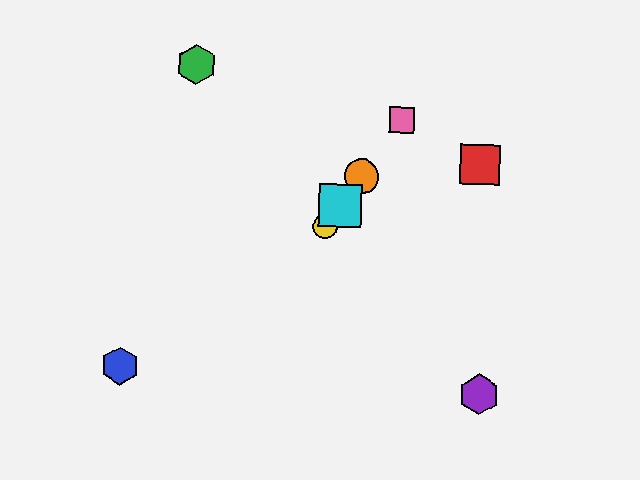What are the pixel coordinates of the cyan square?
The cyan square is at (340, 206).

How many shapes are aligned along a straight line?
4 shapes (the yellow circle, the orange circle, the cyan square, the pink square) are aligned along a straight line.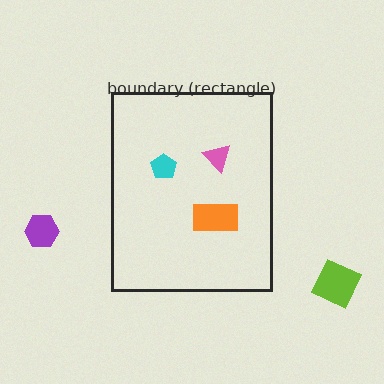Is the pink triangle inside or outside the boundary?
Inside.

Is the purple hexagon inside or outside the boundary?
Outside.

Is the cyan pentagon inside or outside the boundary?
Inside.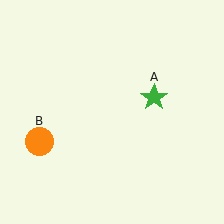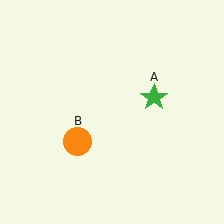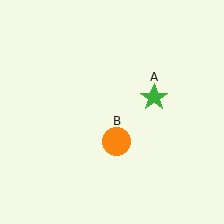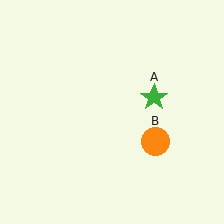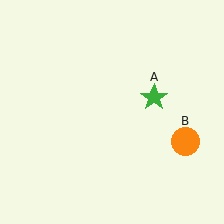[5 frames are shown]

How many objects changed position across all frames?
1 object changed position: orange circle (object B).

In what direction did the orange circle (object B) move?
The orange circle (object B) moved right.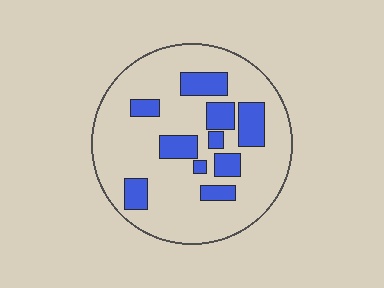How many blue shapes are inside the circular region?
10.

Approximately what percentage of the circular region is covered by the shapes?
Approximately 20%.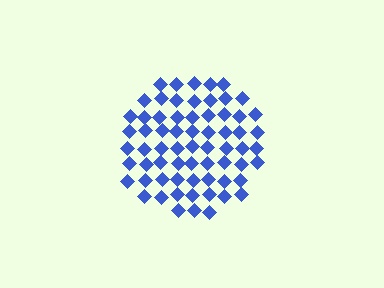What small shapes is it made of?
It is made of small diamonds.